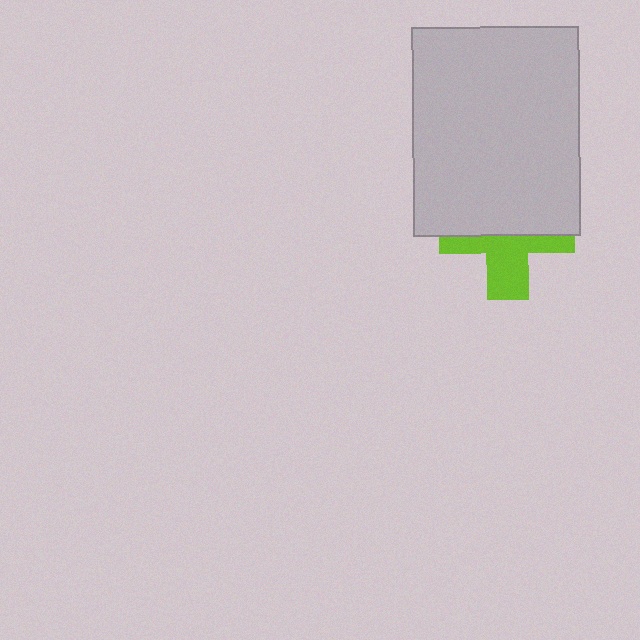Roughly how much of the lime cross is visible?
About half of it is visible (roughly 45%).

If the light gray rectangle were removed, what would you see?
You would see the complete lime cross.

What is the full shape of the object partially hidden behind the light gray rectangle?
The partially hidden object is a lime cross.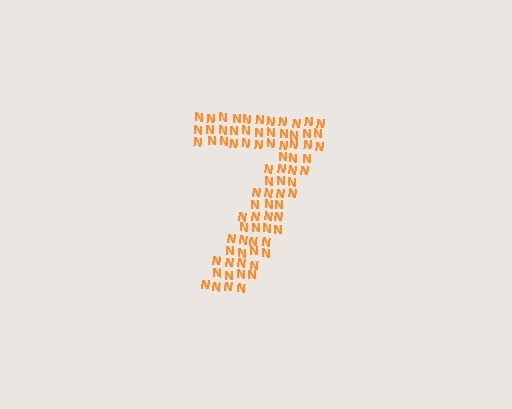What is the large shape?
The large shape is the digit 7.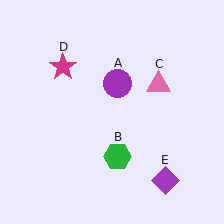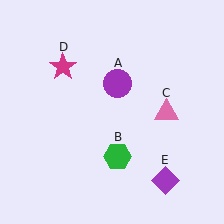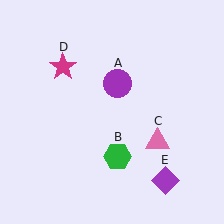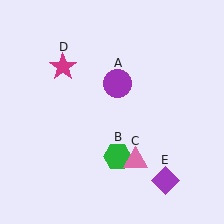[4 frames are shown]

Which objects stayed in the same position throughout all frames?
Purple circle (object A) and green hexagon (object B) and magenta star (object D) and purple diamond (object E) remained stationary.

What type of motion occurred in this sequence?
The pink triangle (object C) rotated clockwise around the center of the scene.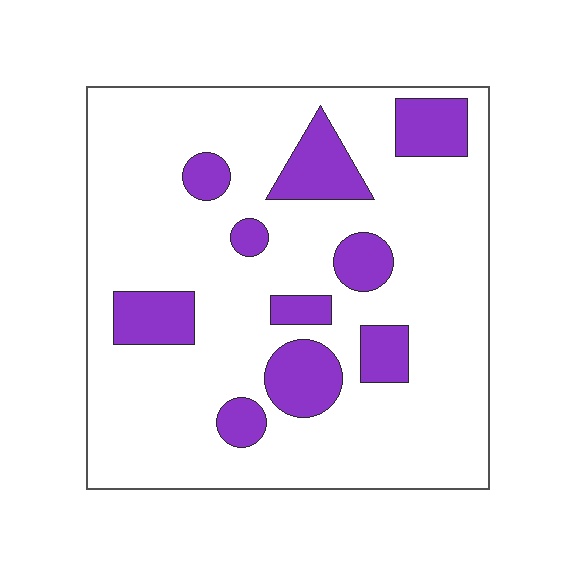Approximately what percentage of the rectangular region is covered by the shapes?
Approximately 20%.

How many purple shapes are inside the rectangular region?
10.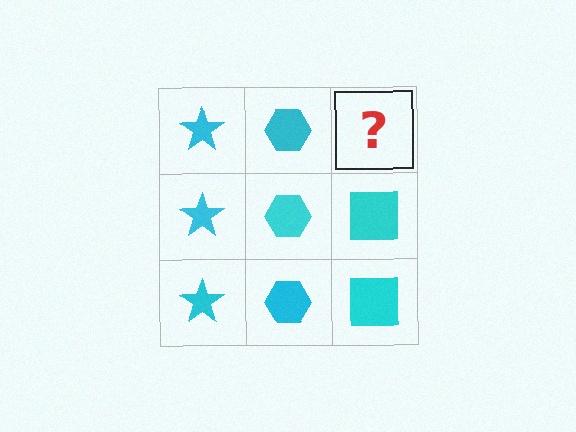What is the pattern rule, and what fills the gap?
The rule is that each column has a consistent shape. The gap should be filled with a cyan square.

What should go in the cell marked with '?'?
The missing cell should contain a cyan square.